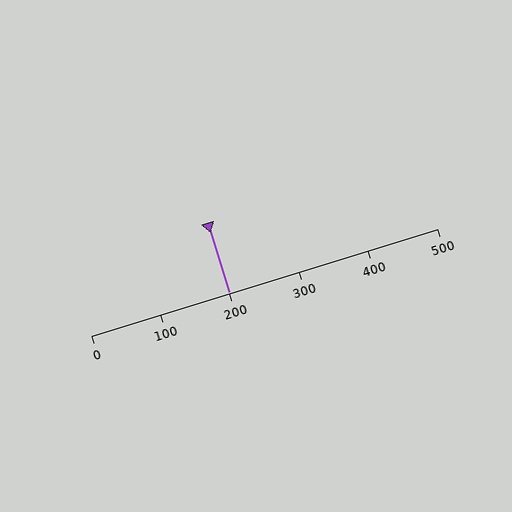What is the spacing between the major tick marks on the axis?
The major ticks are spaced 100 apart.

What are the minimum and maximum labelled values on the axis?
The axis runs from 0 to 500.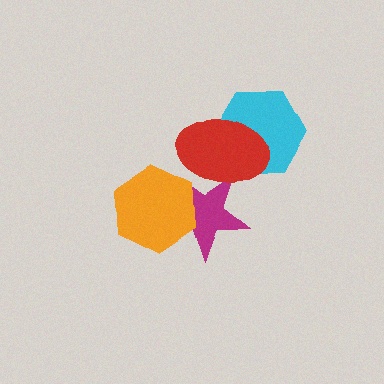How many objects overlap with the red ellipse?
2 objects overlap with the red ellipse.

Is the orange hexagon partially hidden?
No, no other shape covers it.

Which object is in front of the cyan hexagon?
The red ellipse is in front of the cyan hexagon.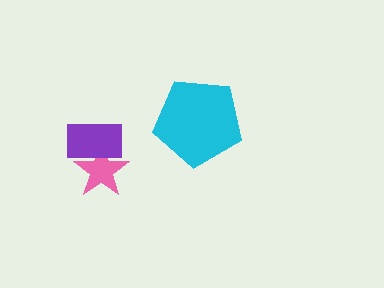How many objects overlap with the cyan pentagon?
0 objects overlap with the cyan pentagon.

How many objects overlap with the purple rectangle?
1 object overlaps with the purple rectangle.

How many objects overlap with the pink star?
1 object overlaps with the pink star.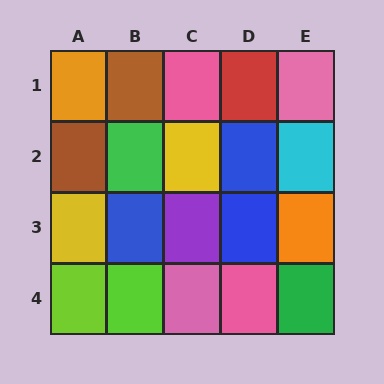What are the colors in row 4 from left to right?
Lime, lime, pink, pink, green.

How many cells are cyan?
1 cell is cyan.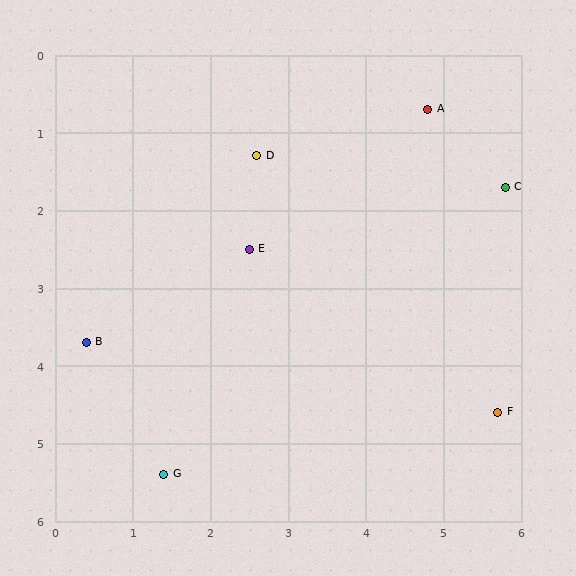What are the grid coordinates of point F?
Point F is at approximately (5.7, 4.6).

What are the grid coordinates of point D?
Point D is at approximately (2.6, 1.3).